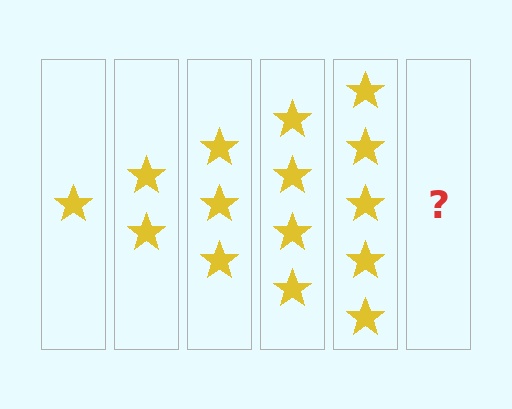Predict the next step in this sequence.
The next step is 6 stars.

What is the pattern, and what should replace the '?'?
The pattern is that each step adds one more star. The '?' should be 6 stars.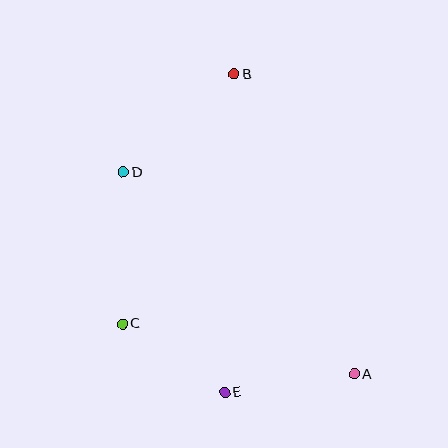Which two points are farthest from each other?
Points A and B are farthest from each other.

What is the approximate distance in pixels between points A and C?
The distance between A and C is approximately 237 pixels.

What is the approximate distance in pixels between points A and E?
The distance between A and E is approximately 131 pixels.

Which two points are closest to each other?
Points C and E are closest to each other.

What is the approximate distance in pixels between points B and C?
The distance between B and C is approximately 274 pixels.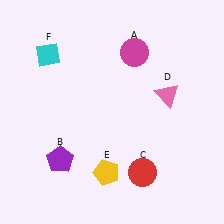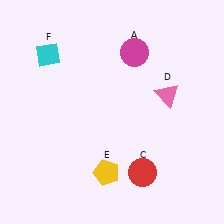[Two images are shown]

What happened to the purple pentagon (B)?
The purple pentagon (B) was removed in Image 2. It was in the bottom-left area of Image 1.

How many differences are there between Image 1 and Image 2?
There is 1 difference between the two images.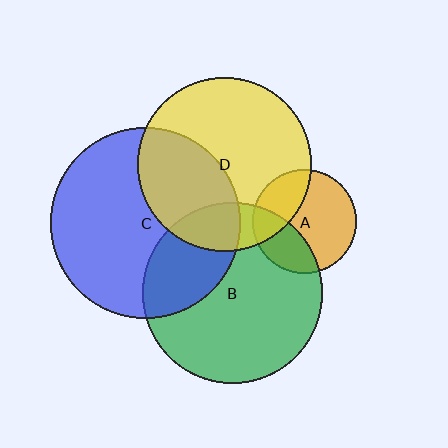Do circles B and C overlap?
Yes.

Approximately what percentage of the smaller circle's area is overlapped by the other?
Approximately 30%.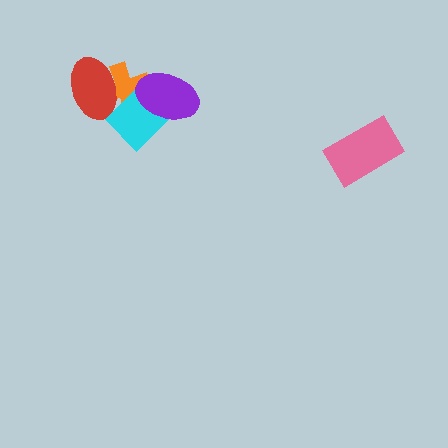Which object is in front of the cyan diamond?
The purple ellipse is in front of the cyan diamond.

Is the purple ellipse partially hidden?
No, no other shape covers it.